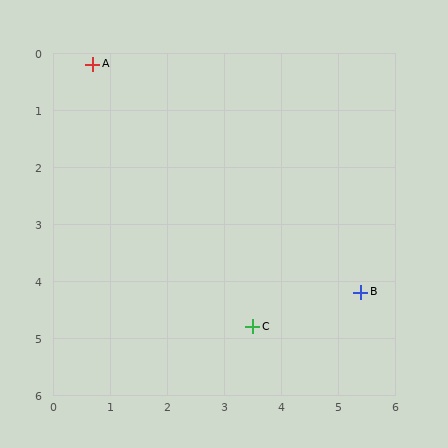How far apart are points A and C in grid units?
Points A and C are about 5.4 grid units apart.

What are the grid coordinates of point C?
Point C is at approximately (3.5, 4.8).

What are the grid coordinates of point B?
Point B is at approximately (5.4, 4.2).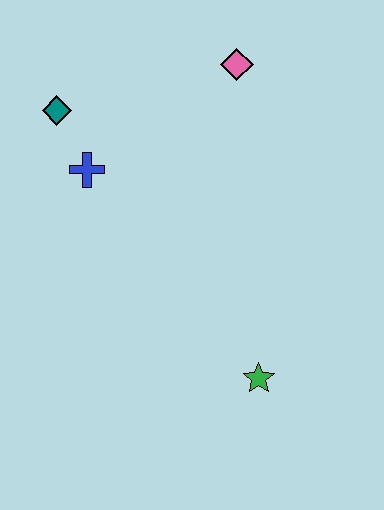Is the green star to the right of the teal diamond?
Yes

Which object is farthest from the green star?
The teal diamond is farthest from the green star.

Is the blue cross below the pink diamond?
Yes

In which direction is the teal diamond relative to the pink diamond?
The teal diamond is to the left of the pink diamond.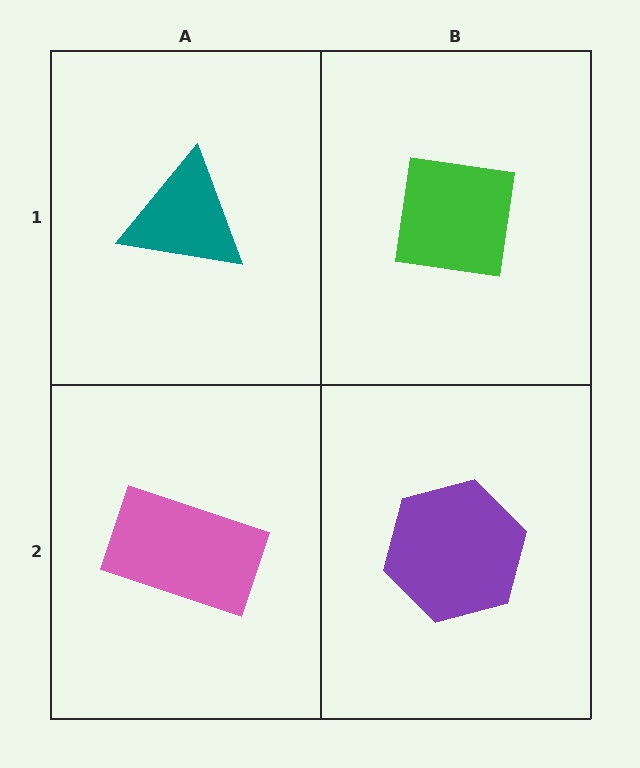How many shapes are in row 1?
2 shapes.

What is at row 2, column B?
A purple hexagon.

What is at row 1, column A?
A teal triangle.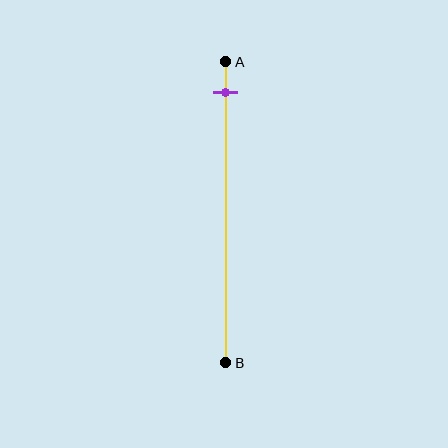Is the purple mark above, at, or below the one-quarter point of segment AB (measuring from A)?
The purple mark is above the one-quarter point of segment AB.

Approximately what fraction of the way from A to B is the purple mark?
The purple mark is approximately 10% of the way from A to B.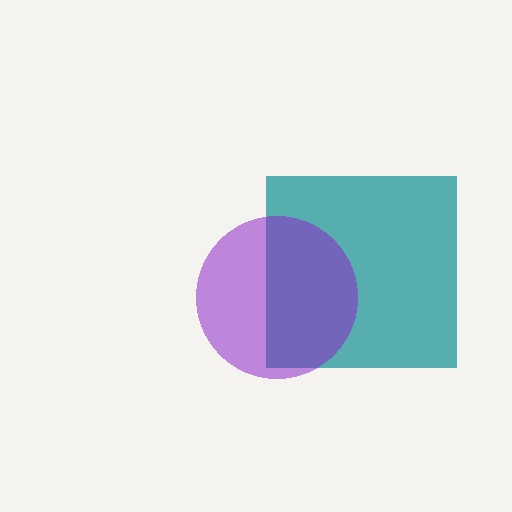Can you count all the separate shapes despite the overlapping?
Yes, there are 2 separate shapes.